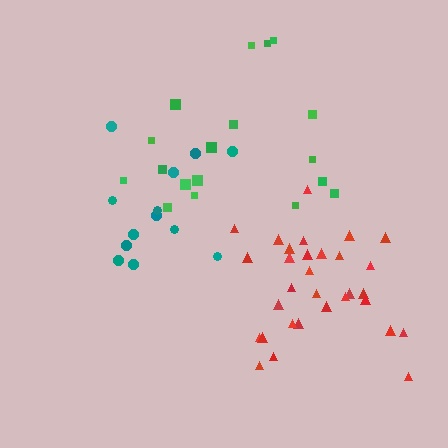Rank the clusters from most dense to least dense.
red, teal, green.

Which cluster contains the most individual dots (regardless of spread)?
Red (31).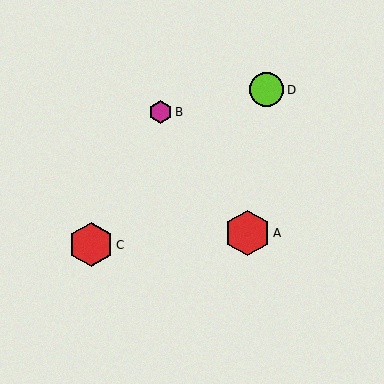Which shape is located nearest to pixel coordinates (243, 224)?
The red hexagon (labeled A) at (247, 233) is nearest to that location.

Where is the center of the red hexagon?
The center of the red hexagon is at (91, 245).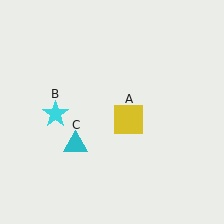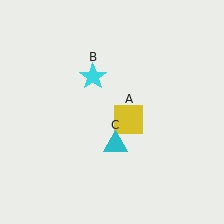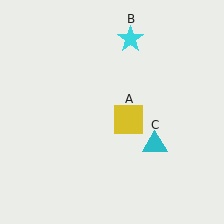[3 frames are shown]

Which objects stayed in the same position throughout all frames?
Yellow square (object A) remained stationary.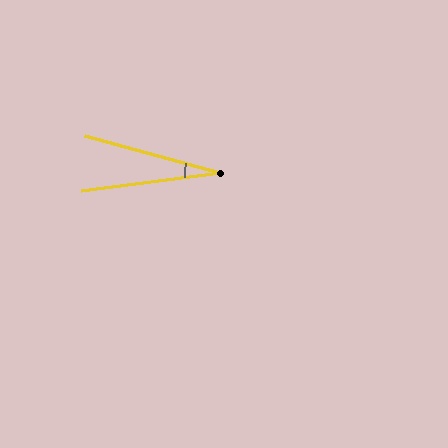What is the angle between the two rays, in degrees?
Approximately 23 degrees.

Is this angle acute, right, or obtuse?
It is acute.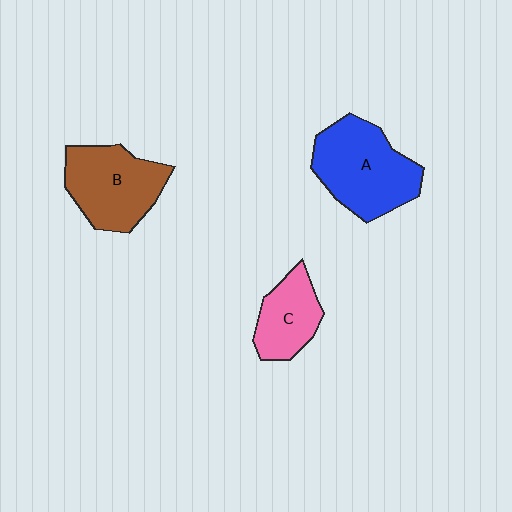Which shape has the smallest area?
Shape C (pink).